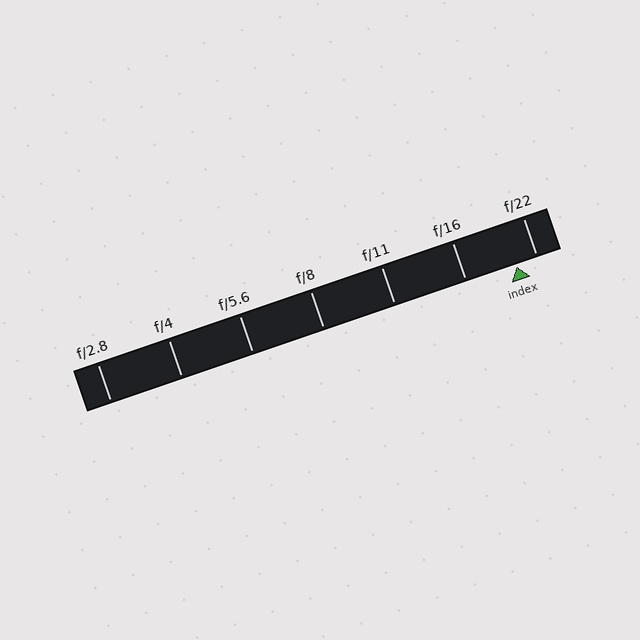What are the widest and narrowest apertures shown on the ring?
The widest aperture shown is f/2.8 and the narrowest is f/22.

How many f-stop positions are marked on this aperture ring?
There are 7 f-stop positions marked.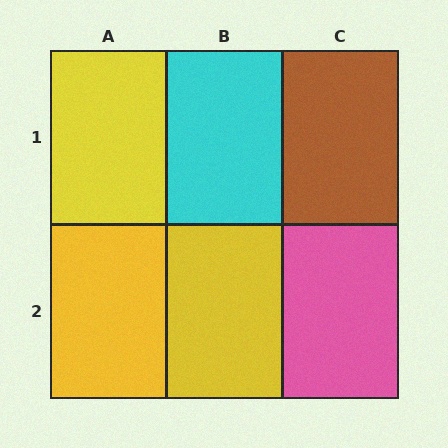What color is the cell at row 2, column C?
Pink.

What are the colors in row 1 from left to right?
Yellow, cyan, brown.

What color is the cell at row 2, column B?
Yellow.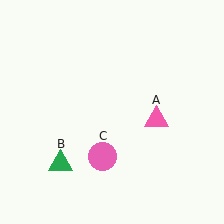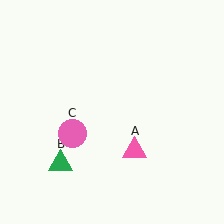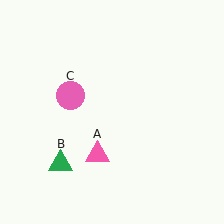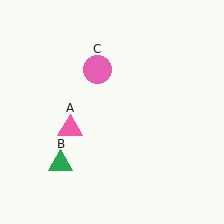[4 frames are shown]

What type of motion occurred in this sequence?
The pink triangle (object A), pink circle (object C) rotated clockwise around the center of the scene.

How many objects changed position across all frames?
2 objects changed position: pink triangle (object A), pink circle (object C).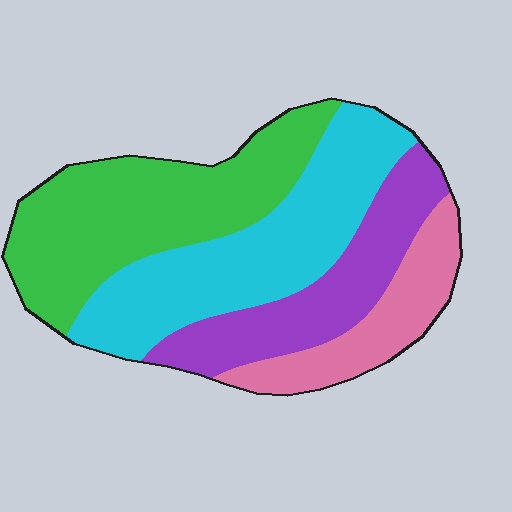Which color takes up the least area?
Pink, at roughly 15%.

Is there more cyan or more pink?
Cyan.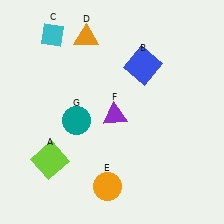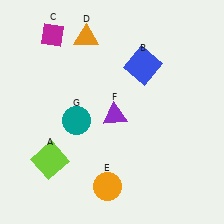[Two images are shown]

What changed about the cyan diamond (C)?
In Image 1, C is cyan. In Image 2, it changed to magenta.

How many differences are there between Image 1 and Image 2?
There is 1 difference between the two images.